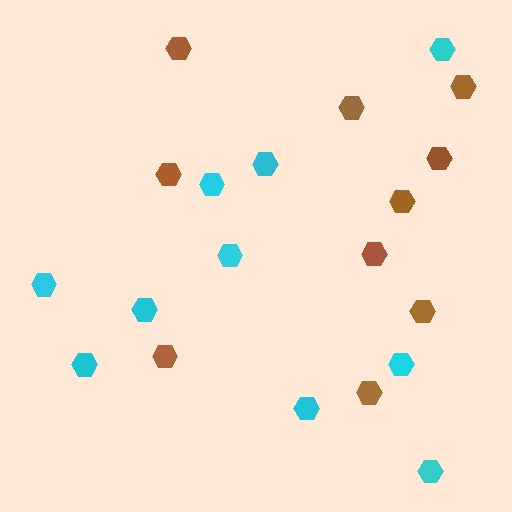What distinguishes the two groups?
There are 2 groups: one group of cyan hexagons (10) and one group of brown hexagons (10).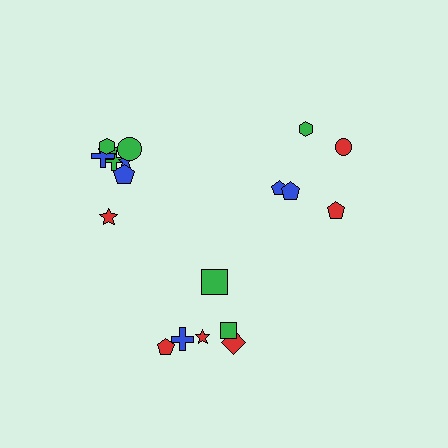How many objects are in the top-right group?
There are 5 objects.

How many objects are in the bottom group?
There are 6 objects.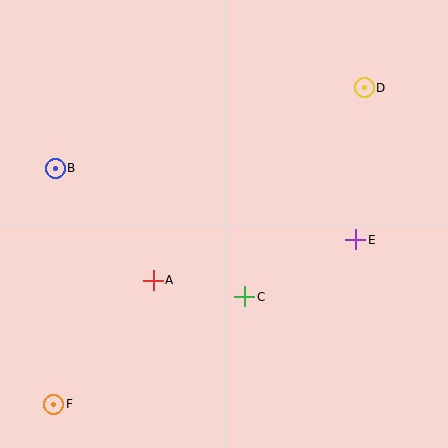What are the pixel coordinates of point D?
Point D is at (364, 88).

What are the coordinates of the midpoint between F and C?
The midpoint between F and C is at (149, 351).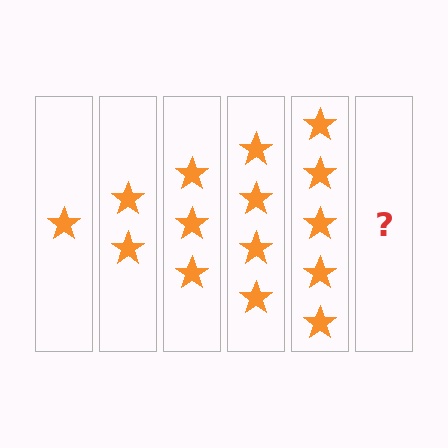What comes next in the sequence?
The next element should be 6 stars.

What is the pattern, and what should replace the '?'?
The pattern is that each step adds one more star. The '?' should be 6 stars.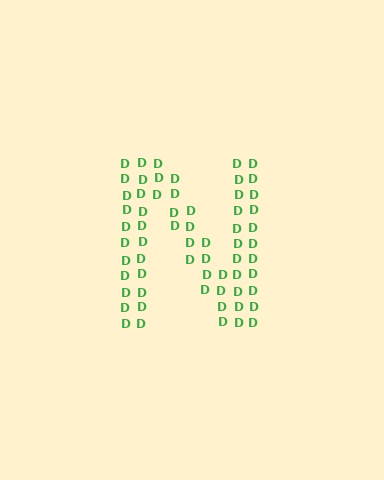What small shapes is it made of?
It is made of small letter D's.